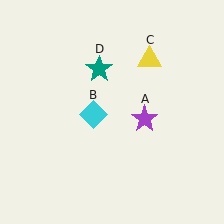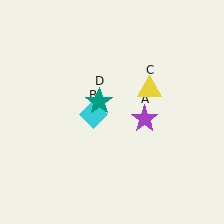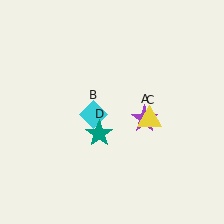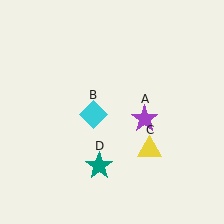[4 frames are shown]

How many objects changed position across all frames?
2 objects changed position: yellow triangle (object C), teal star (object D).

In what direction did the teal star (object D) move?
The teal star (object D) moved down.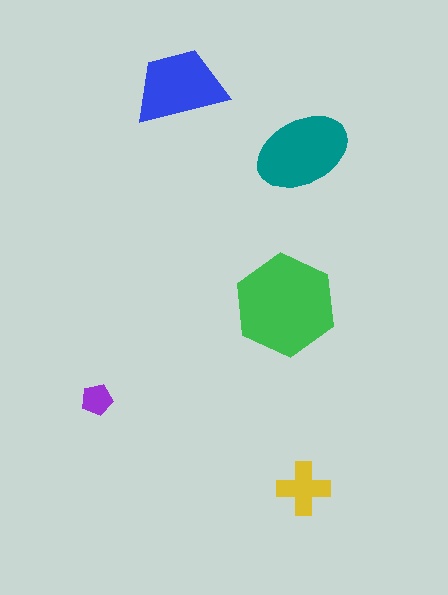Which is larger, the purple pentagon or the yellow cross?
The yellow cross.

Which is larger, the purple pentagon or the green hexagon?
The green hexagon.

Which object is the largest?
The green hexagon.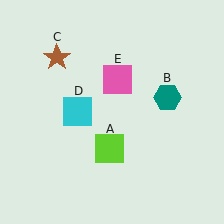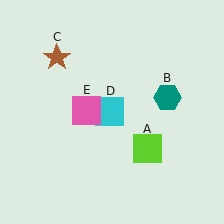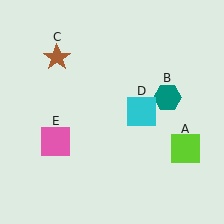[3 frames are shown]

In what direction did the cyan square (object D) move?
The cyan square (object D) moved right.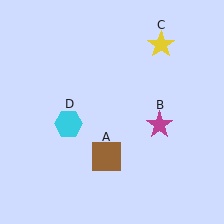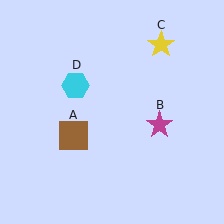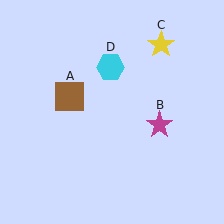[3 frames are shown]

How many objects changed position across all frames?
2 objects changed position: brown square (object A), cyan hexagon (object D).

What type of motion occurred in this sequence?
The brown square (object A), cyan hexagon (object D) rotated clockwise around the center of the scene.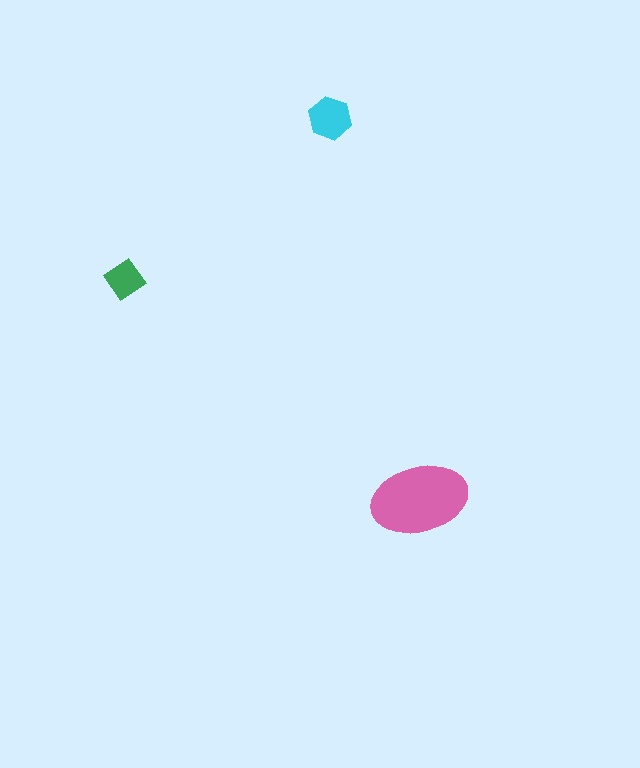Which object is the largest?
The pink ellipse.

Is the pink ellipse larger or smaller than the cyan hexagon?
Larger.